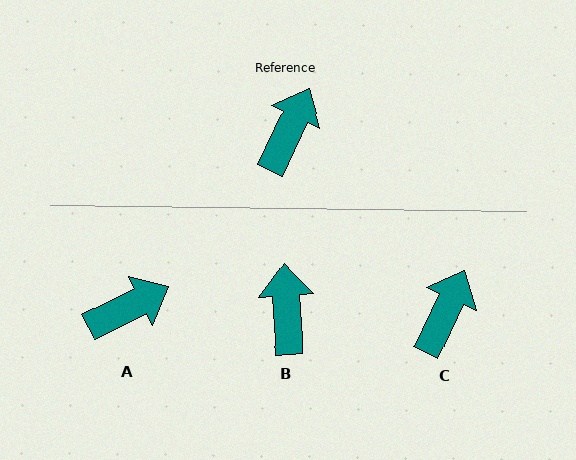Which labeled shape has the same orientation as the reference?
C.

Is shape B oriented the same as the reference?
No, it is off by about 29 degrees.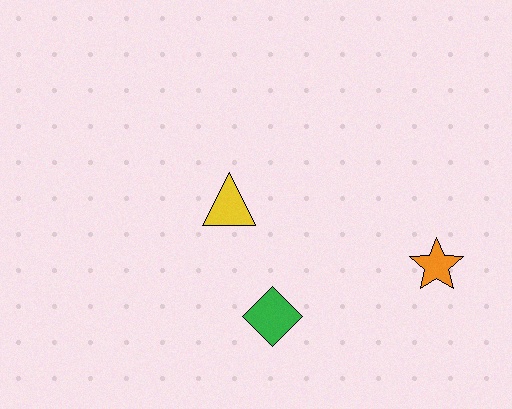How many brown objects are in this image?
There are no brown objects.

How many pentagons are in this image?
There are no pentagons.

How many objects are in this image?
There are 3 objects.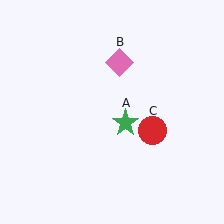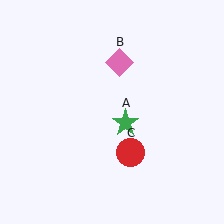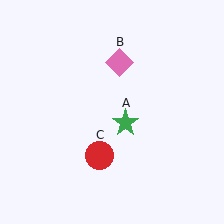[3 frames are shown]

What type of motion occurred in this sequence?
The red circle (object C) rotated clockwise around the center of the scene.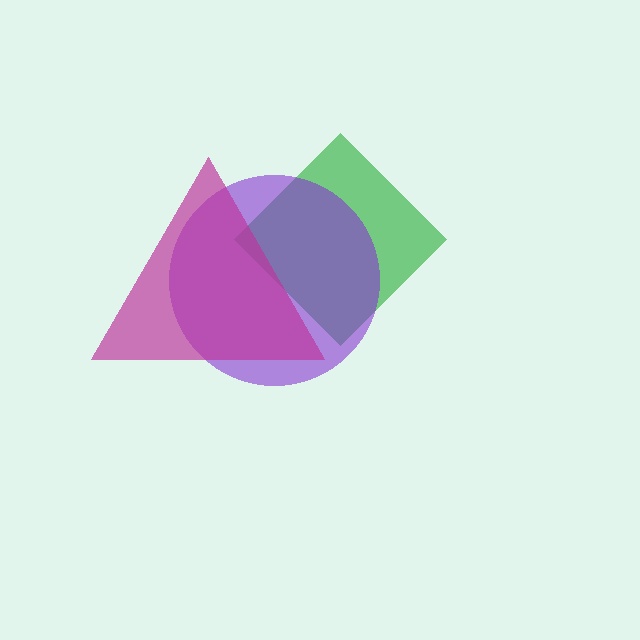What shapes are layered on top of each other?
The layered shapes are: a green diamond, a purple circle, a magenta triangle.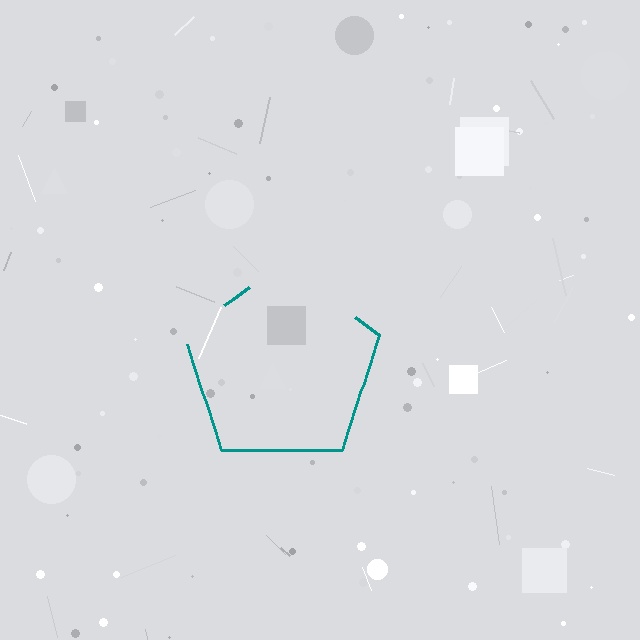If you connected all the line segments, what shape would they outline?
They would outline a pentagon.